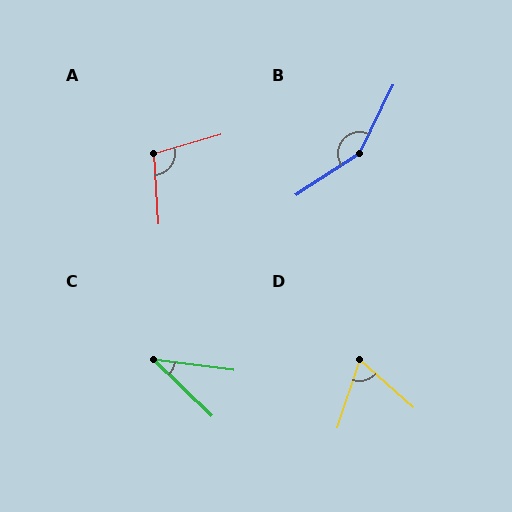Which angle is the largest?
B, at approximately 149 degrees.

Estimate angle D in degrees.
Approximately 66 degrees.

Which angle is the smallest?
C, at approximately 36 degrees.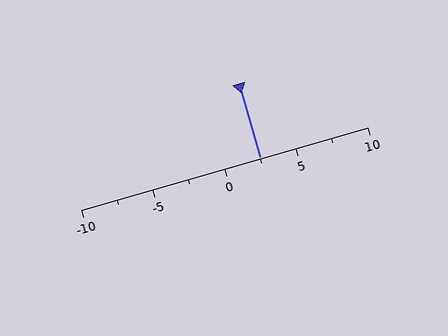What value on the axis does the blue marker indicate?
The marker indicates approximately 2.5.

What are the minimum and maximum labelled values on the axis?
The axis runs from -10 to 10.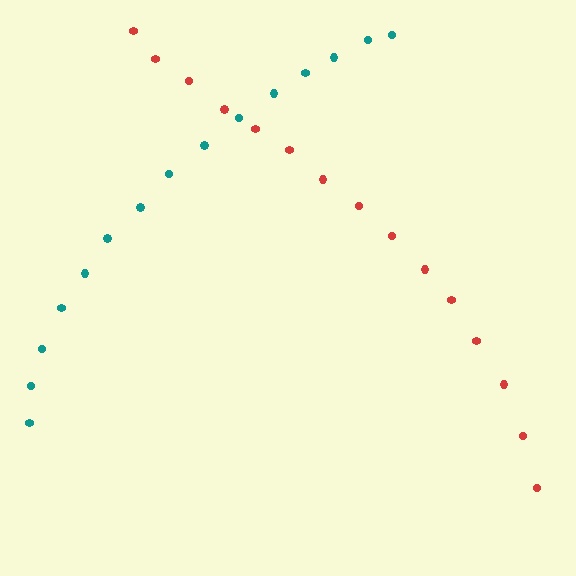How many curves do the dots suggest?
There are 2 distinct paths.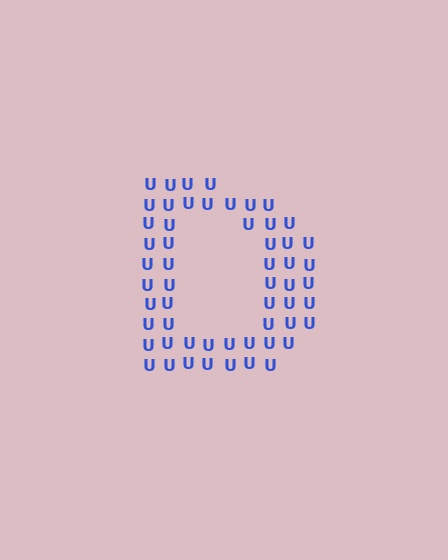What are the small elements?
The small elements are letter U's.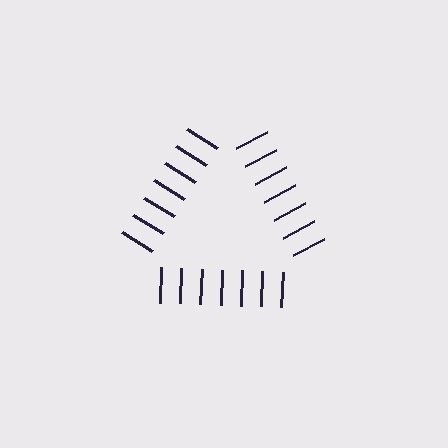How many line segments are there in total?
21 — 7 along each of the 3 edges.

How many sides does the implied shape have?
3 sides — the line-ends trace a triangle.